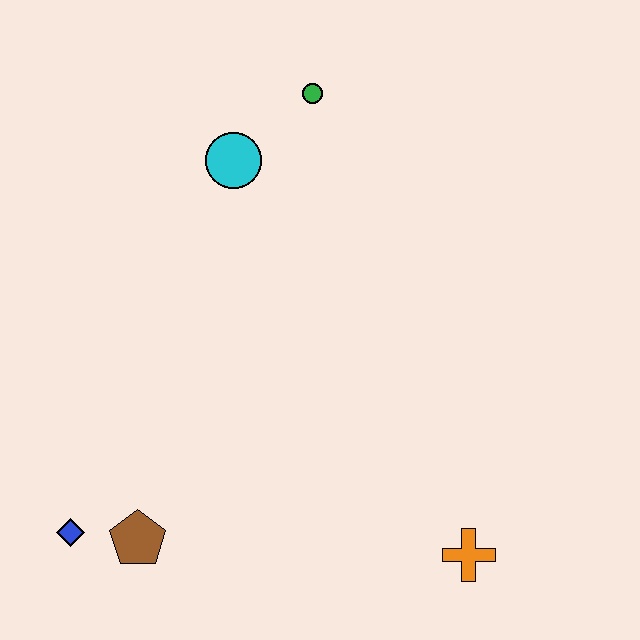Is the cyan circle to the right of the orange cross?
No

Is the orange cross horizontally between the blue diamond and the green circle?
No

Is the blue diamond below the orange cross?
No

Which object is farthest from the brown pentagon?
The green circle is farthest from the brown pentagon.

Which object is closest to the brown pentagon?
The blue diamond is closest to the brown pentagon.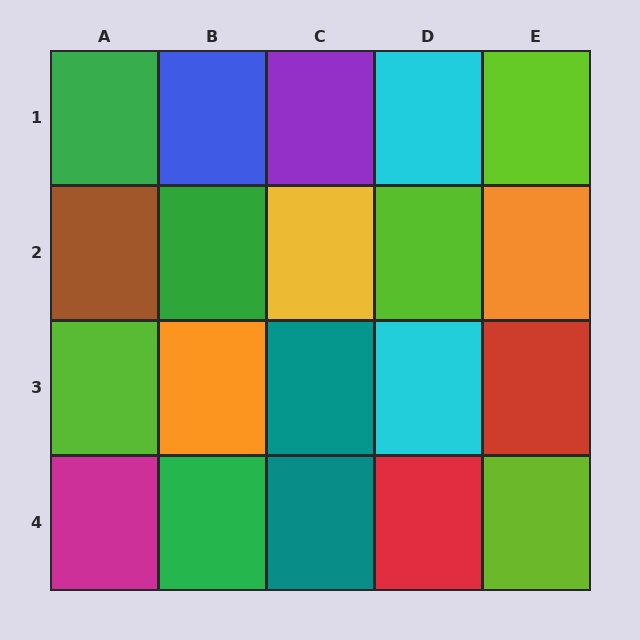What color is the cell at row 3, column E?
Red.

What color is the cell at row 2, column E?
Orange.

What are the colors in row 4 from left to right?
Magenta, green, teal, red, lime.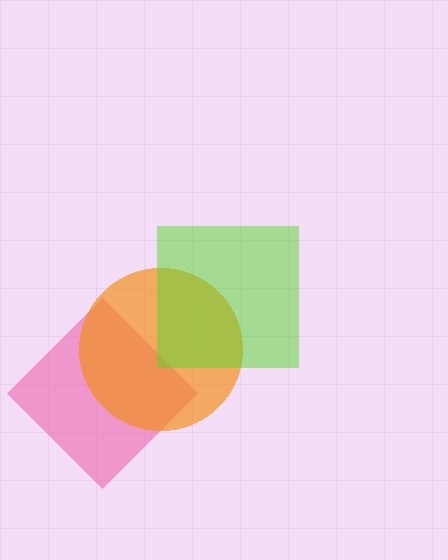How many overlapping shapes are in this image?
There are 3 overlapping shapes in the image.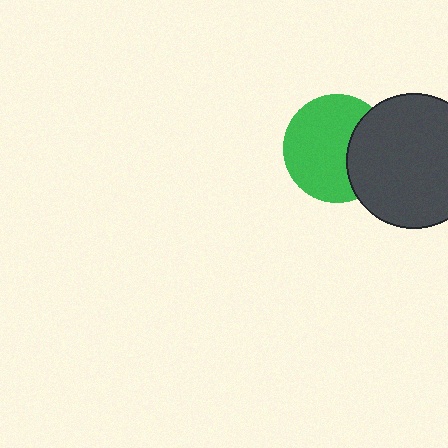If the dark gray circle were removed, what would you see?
You would see the complete green circle.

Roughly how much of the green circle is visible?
Most of it is visible (roughly 69%).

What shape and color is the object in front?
The object in front is a dark gray circle.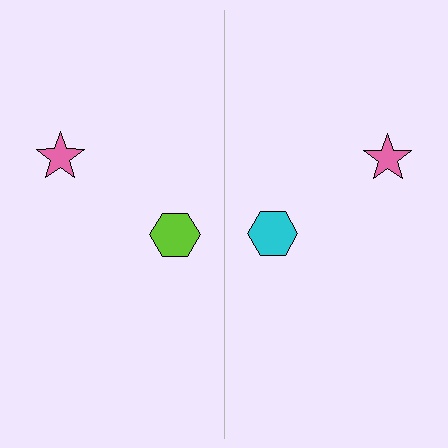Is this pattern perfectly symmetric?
No, the pattern is not perfectly symmetric. The cyan hexagon on the right side breaks the symmetry — its mirror counterpart is lime.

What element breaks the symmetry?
The cyan hexagon on the right side breaks the symmetry — its mirror counterpart is lime.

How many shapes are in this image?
There are 4 shapes in this image.